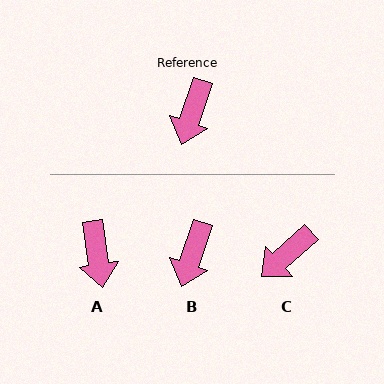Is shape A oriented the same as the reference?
No, it is off by about 27 degrees.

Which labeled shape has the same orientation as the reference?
B.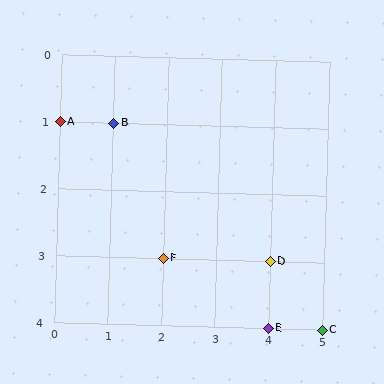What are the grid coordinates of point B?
Point B is at grid coordinates (1, 1).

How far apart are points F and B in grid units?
Points F and B are 1 column and 2 rows apart (about 2.2 grid units diagonally).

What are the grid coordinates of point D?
Point D is at grid coordinates (4, 3).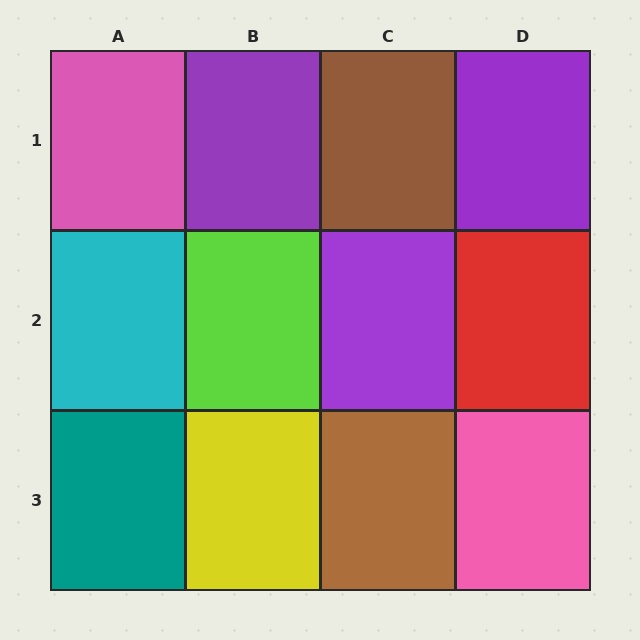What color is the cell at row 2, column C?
Purple.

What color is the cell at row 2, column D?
Red.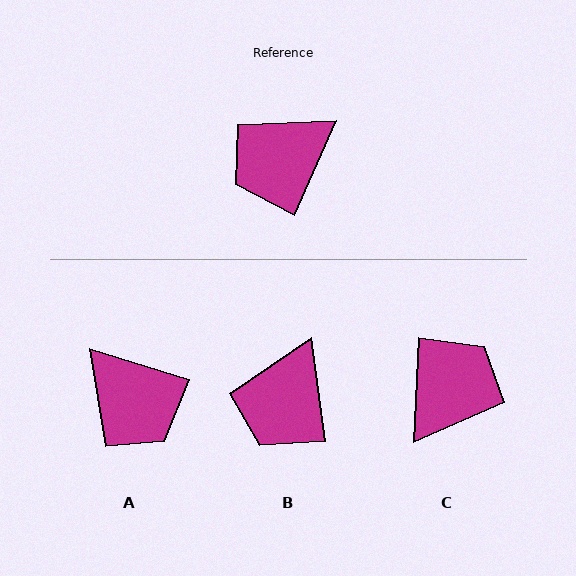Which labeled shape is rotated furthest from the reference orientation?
C, about 159 degrees away.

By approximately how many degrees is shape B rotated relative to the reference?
Approximately 32 degrees counter-clockwise.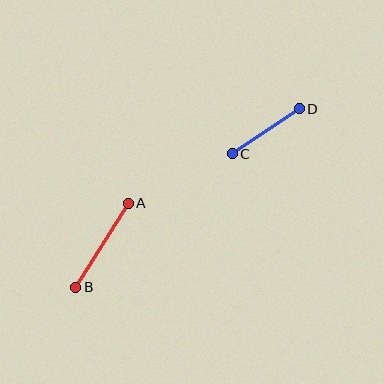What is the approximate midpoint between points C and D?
The midpoint is at approximately (266, 131) pixels.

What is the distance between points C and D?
The distance is approximately 81 pixels.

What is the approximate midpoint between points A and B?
The midpoint is at approximately (102, 245) pixels.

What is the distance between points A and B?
The distance is approximately 99 pixels.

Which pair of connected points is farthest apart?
Points A and B are farthest apart.